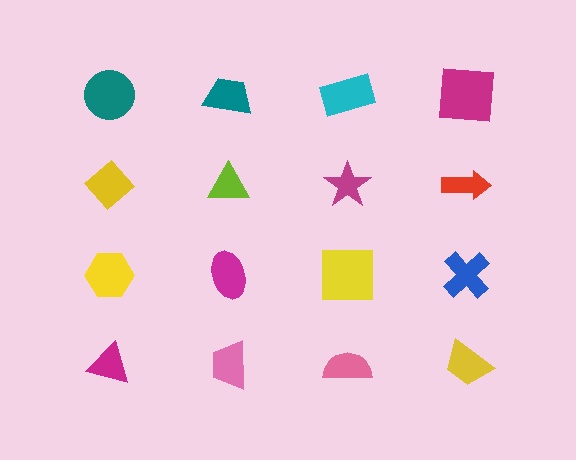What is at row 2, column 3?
A magenta star.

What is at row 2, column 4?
A red arrow.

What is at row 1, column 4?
A magenta square.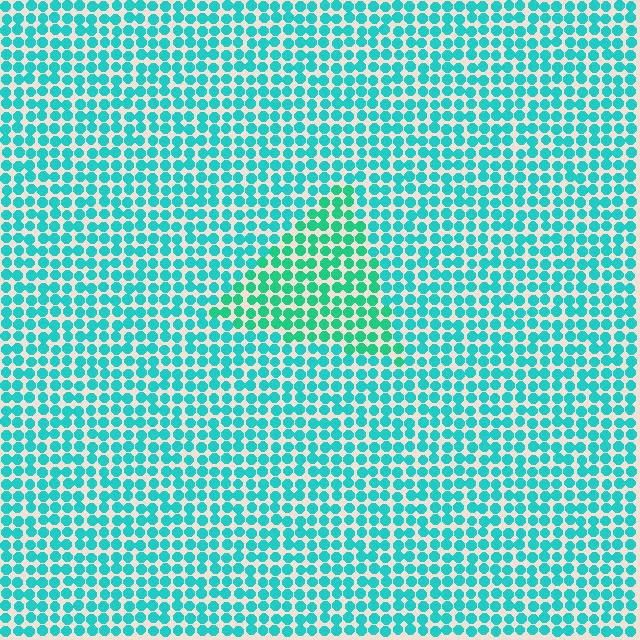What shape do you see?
I see a triangle.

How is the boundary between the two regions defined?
The boundary is defined purely by a slight shift in hue (about 23 degrees). Spacing, size, and orientation are identical on both sides.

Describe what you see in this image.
The image is filled with small cyan elements in a uniform arrangement. A triangle-shaped region is visible where the elements are tinted to a slightly different hue, forming a subtle color boundary.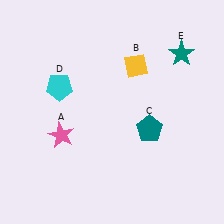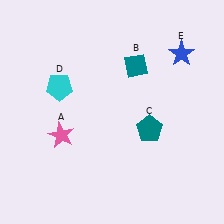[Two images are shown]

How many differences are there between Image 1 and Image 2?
There are 2 differences between the two images.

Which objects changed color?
B changed from yellow to teal. E changed from teal to blue.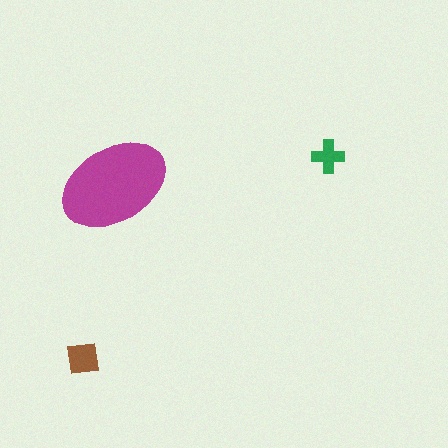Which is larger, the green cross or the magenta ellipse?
The magenta ellipse.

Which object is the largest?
The magenta ellipse.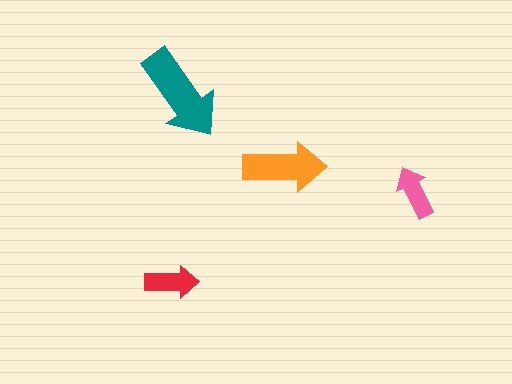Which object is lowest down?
The red arrow is bottommost.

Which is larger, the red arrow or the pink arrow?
The red one.